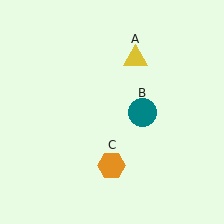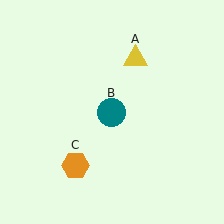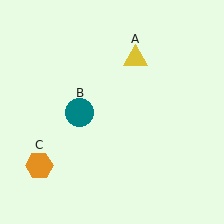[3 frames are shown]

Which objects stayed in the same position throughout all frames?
Yellow triangle (object A) remained stationary.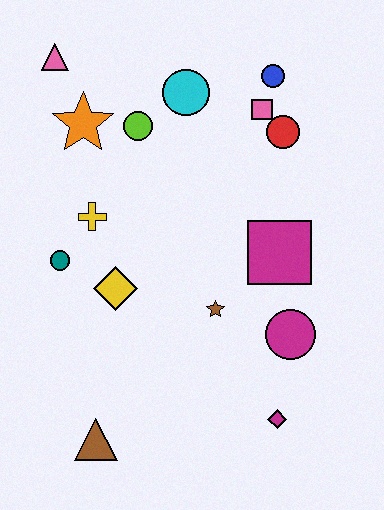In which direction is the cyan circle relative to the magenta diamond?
The cyan circle is above the magenta diamond.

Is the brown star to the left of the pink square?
Yes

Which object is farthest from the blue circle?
The brown triangle is farthest from the blue circle.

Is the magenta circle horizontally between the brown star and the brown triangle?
No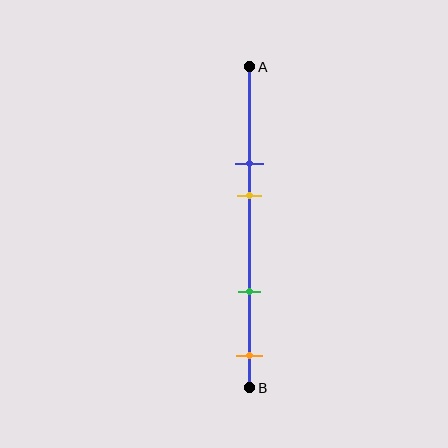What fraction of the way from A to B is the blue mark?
The blue mark is approximately 30% (0.3) of the way from A to B.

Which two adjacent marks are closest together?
The blue and yellow marks are the closest adjacent pair.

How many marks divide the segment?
There are 4 marks dividing the segment.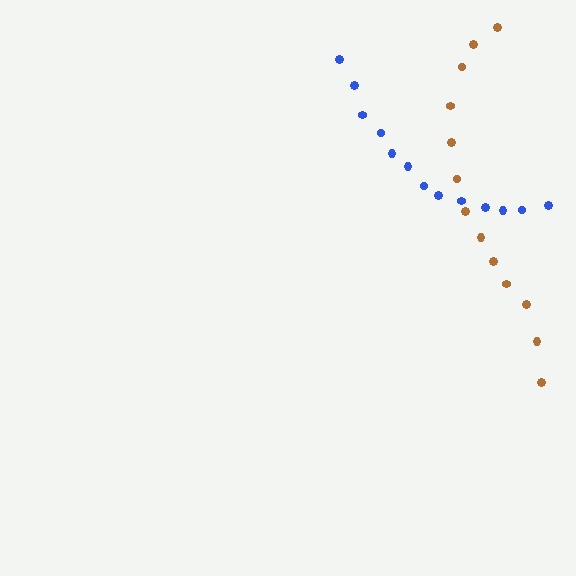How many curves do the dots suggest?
There are 2 distinct paths.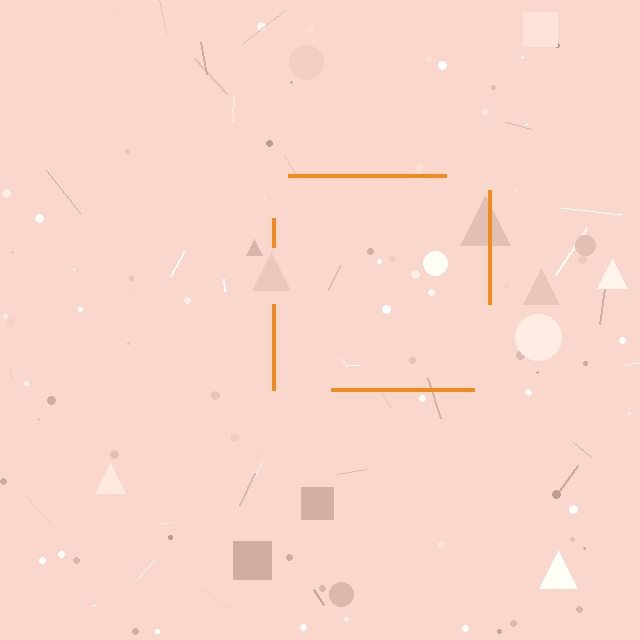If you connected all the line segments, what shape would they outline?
They would outline a square.